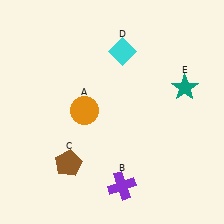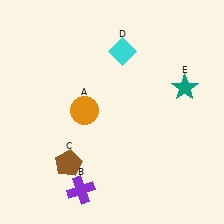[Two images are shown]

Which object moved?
The purple cross (B) moved left.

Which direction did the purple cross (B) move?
The purple cross (B) moved left.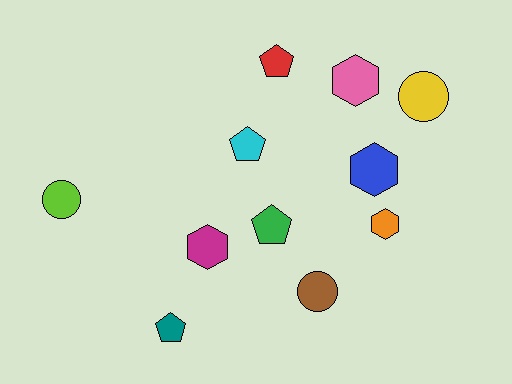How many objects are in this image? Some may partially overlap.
There are 11 objects.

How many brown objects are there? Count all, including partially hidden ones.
There is 1 brown object.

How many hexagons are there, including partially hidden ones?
There are 4 hexagons.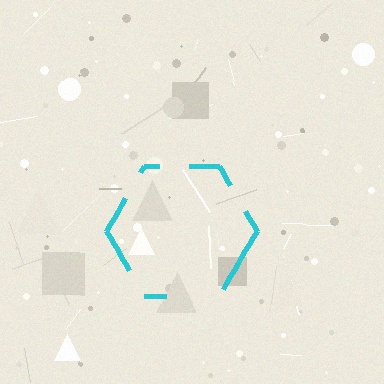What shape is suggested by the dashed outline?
The dashed outline suggests a hexagon.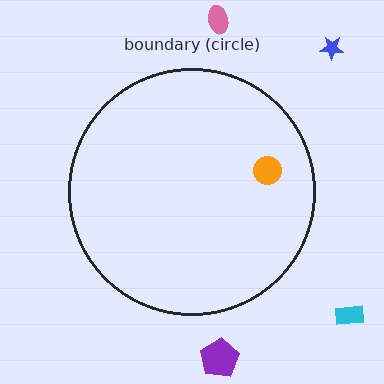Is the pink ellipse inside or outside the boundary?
Outside.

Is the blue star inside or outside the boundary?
Outside.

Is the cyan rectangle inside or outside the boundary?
Outside.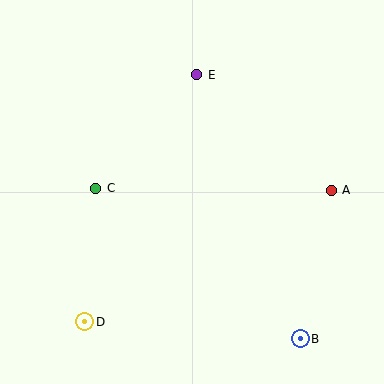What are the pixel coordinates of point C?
Point C is at (96, 188).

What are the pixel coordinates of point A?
Point A is at (331, 190).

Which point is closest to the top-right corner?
Point A is closest to the top-right corner.